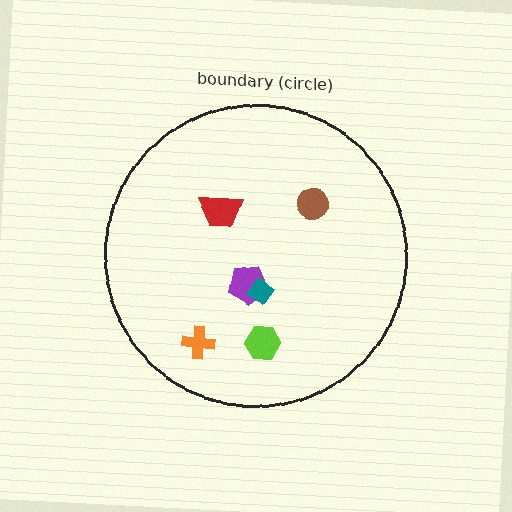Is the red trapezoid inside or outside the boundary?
Inside.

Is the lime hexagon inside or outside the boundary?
Inside.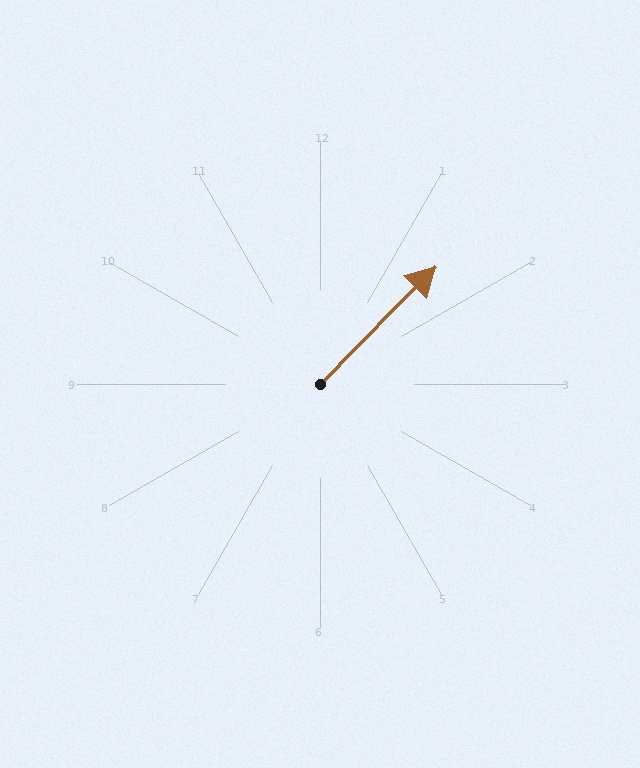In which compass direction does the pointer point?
Northeast.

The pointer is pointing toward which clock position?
Roughly 1 o'clock.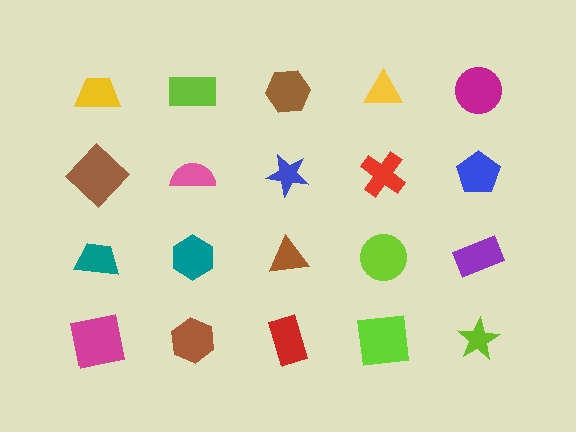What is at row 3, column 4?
A lime circle.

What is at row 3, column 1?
A teal trapezoid.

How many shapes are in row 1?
5 shapes.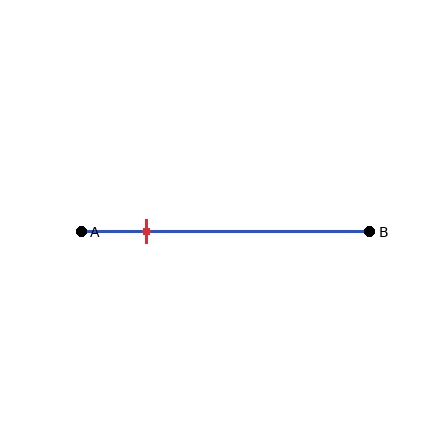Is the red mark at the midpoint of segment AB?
No, the mark is at about 25% from A, not at the 50% midpoint.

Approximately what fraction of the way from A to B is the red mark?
The red mark is approximately 25% of the way from A to B.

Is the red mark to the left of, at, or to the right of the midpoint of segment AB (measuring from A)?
The red mark is to the left of the midpoint of segment AB.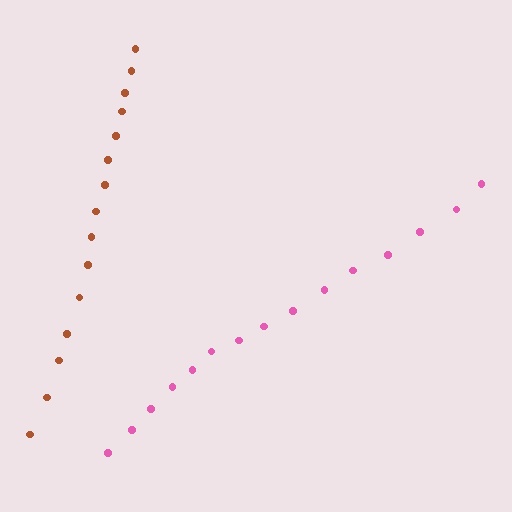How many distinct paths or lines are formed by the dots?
There are 2 distinct paths.